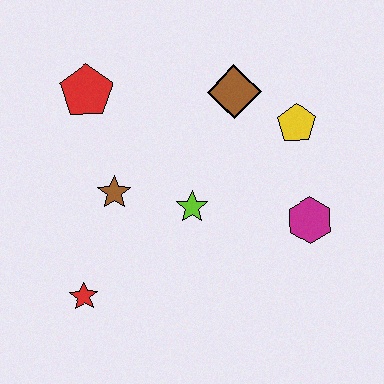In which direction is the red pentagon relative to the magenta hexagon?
The red pentagon is to the left of the magenta hexagon.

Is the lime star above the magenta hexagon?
Yes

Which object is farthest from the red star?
The yellow pentagon is farthest from the red star.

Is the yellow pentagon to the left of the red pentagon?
No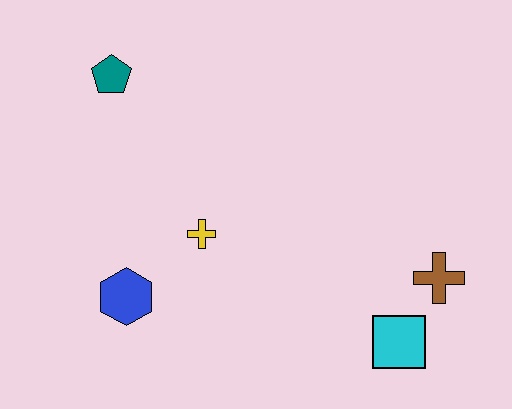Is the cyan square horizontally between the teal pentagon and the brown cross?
Yes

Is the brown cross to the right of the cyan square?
Yes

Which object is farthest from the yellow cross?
The brown cross is farthest from the yellow cross.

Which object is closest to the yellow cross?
The blue hexagon is closest to the yellow cross.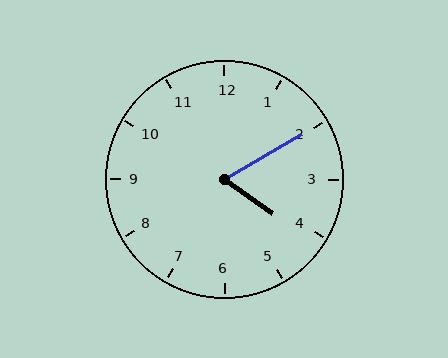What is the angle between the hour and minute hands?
Approximately 65 degrees.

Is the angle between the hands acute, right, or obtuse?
It is acute.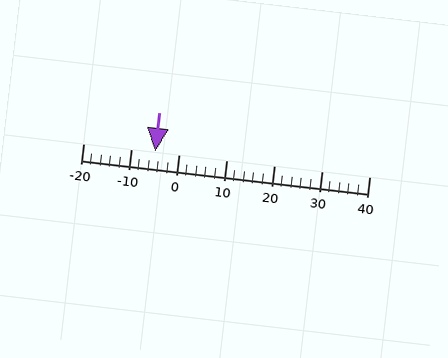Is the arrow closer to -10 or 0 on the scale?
The arrow is closer to 0.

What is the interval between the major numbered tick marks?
The major tick marks are spaced 10 units apart.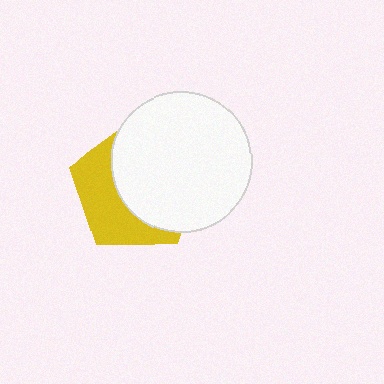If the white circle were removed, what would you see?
You would see the complete yellow pentagon.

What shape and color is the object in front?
The object in front is a white circle.